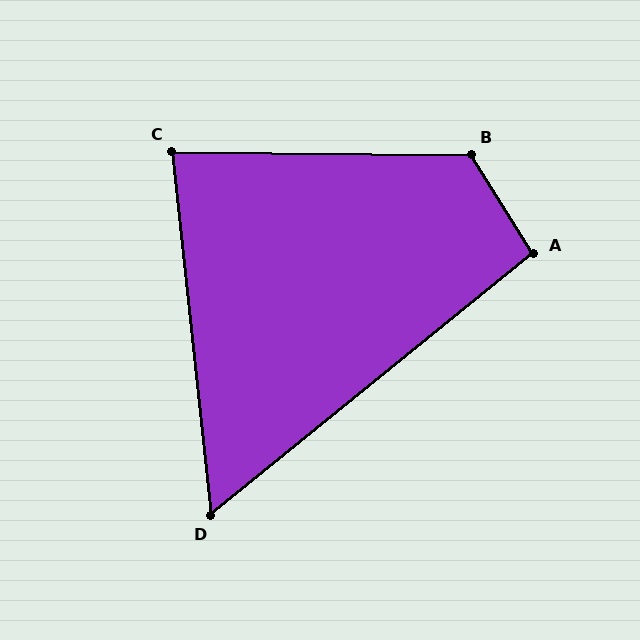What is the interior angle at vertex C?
Approximately 83 degrees (acute).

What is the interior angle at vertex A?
Approximately 97 degrees (obtuse).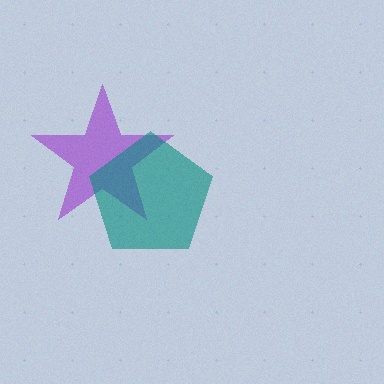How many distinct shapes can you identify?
There are 2 distinct shapes: a purple star, a teal pentagon.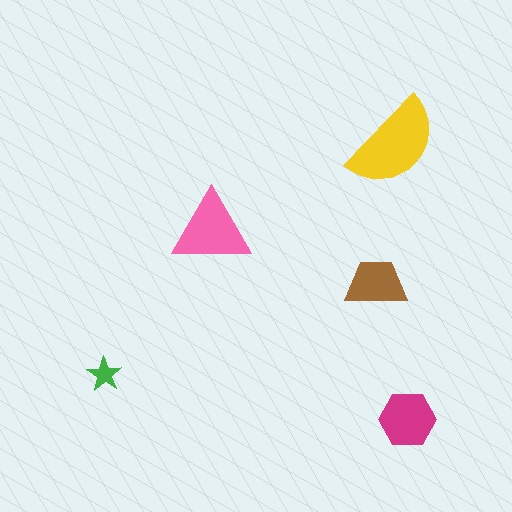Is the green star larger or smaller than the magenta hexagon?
Smaller.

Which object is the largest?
The yellow semicircle.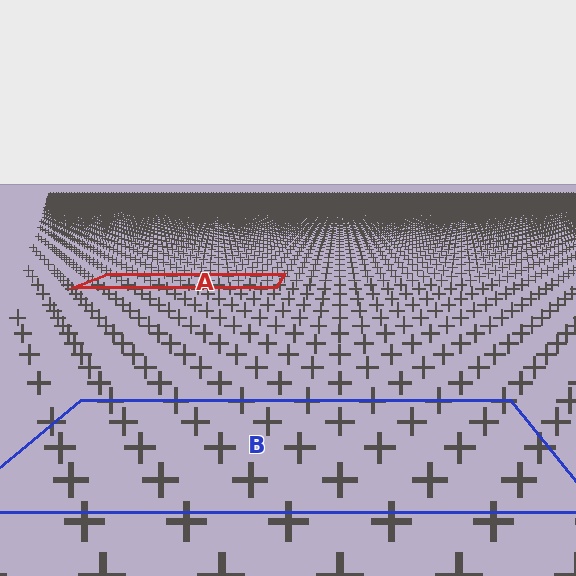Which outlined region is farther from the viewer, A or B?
Region A is farther from the viewer — the texture elements inside it appear smaller and more densely packed.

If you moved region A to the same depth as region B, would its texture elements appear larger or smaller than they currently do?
They would appear larger. At a closer depth, the same texture elements are projected at a bigger on-screen size.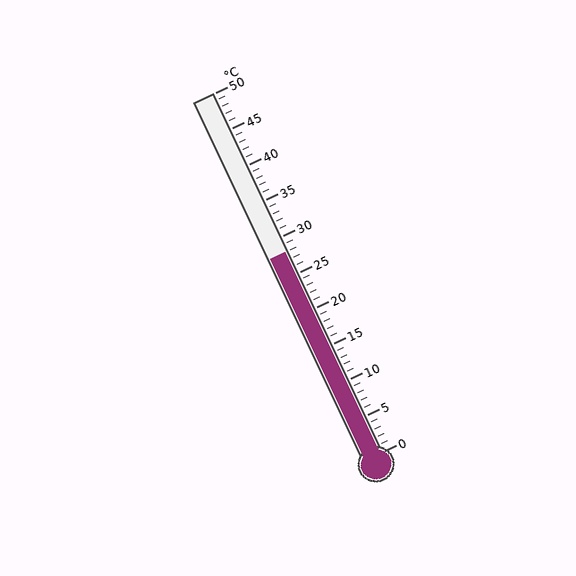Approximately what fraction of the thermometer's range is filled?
The thermometer is filled to approximately 55% of its range.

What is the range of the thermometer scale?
The thermometer scale ranges from 0°C to 50°C.